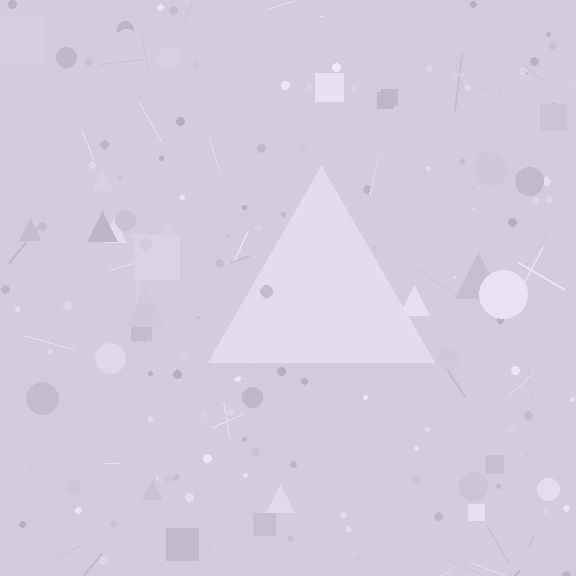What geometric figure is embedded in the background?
A triangle is embedded in the background.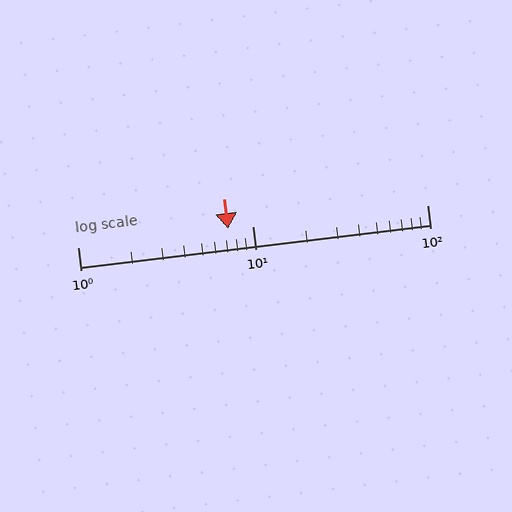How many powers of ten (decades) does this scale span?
The scale spans 2 decades, from 1 to 100.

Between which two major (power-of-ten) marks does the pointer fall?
The pointer is between 1 and 10.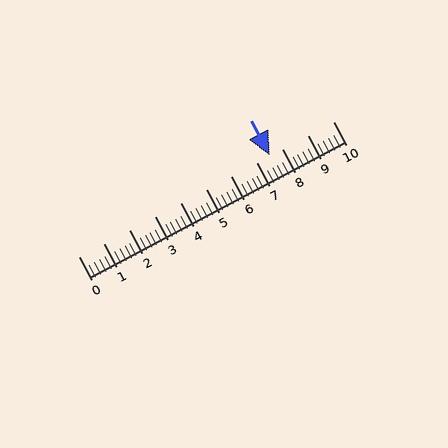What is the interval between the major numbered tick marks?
The major tick marks are spaced 1 units apart.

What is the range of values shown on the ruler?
The ruler shows values from 0 to 10.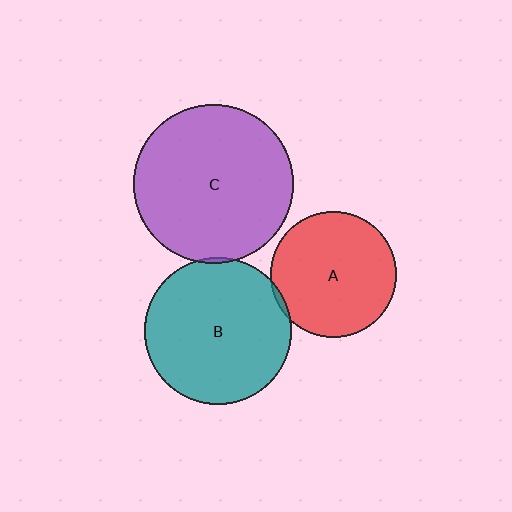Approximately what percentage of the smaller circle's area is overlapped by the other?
Approximately 5%.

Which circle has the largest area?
Circle C (purple).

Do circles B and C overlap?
Yes.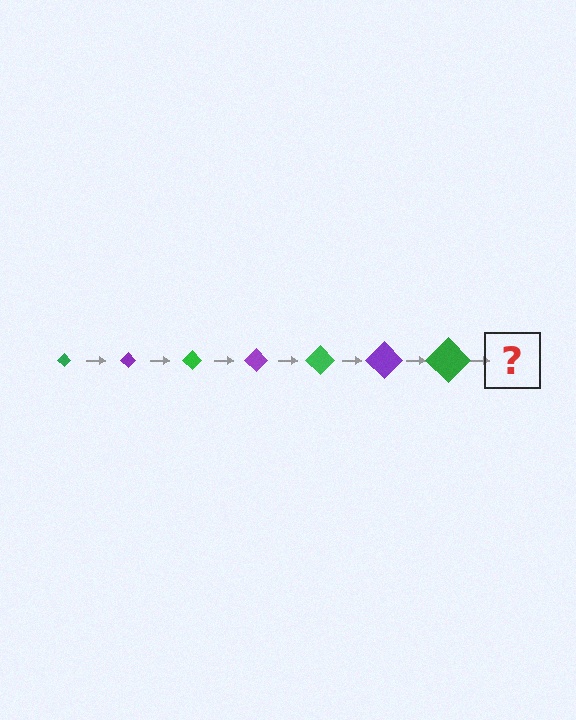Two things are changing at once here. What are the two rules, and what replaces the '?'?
The two rules are that the diamond grows larger each step and the color cycles through green and purple. The '?' should be a purple diamond, larger than the previous one.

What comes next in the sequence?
The next element should be a purple diamond, larger than the previous one.